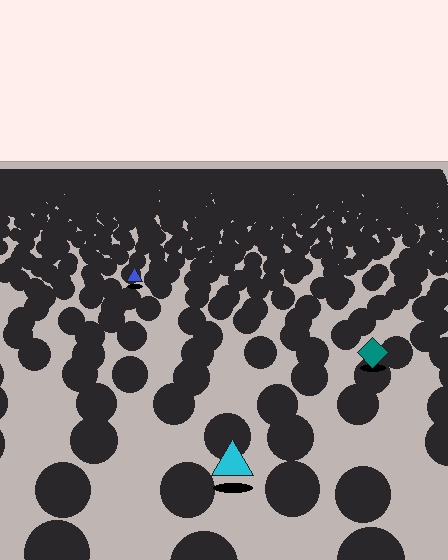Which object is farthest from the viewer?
The blue triangle is farthest from the viewer. It appears smaller and the ground texture around it is denser.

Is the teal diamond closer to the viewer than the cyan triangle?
No. The cyan triangle is closer — you can tell from the texture gradient: the ground texture is coarser near it.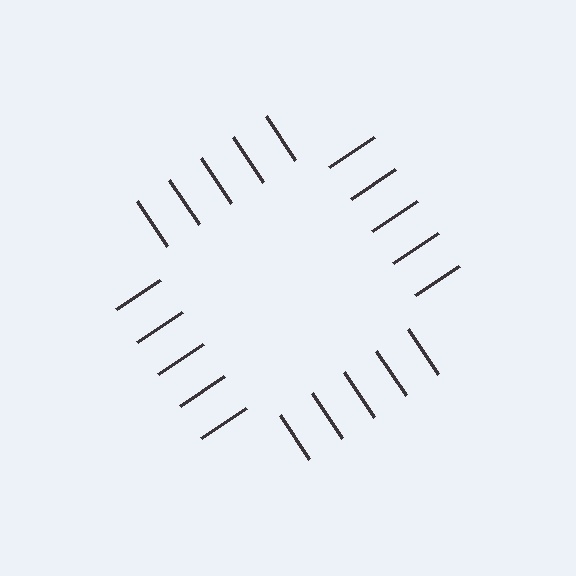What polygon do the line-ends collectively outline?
An illusory square — the line segments terminate on its edges but no continuous stroke is drawn.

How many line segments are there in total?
20 — 5 along each of the 4 edges.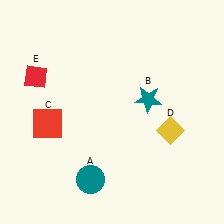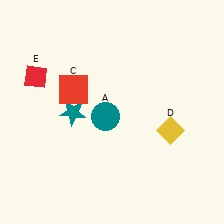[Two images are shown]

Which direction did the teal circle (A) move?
The teal circle (A) moved up.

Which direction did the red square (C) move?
The red square (C) moved up.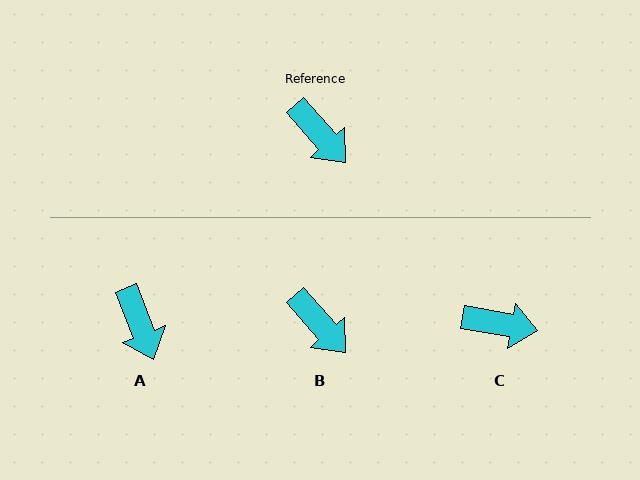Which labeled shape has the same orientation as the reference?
B.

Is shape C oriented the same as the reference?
No, it is off by about 38 degrees.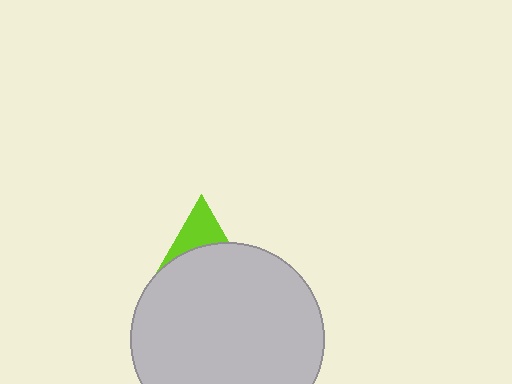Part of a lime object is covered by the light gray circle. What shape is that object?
It is a triangle.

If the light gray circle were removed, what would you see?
You would see the complete lime triangle.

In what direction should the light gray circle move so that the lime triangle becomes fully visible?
The light gray circle should move down. That is the shortest direction to clear the overlap and leave the lime triangle fully visible.